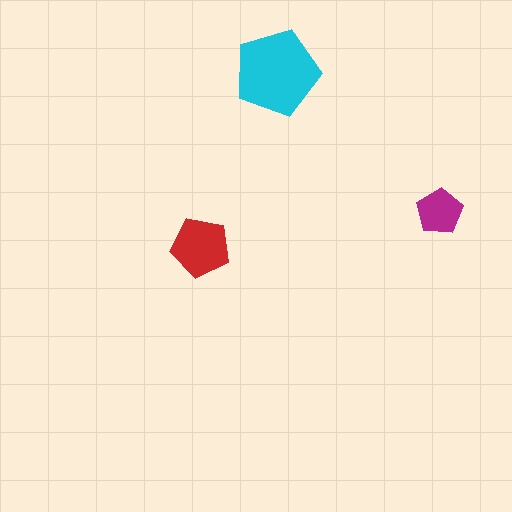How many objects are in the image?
There are 3 objects in the image.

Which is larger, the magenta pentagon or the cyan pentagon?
The cyan one.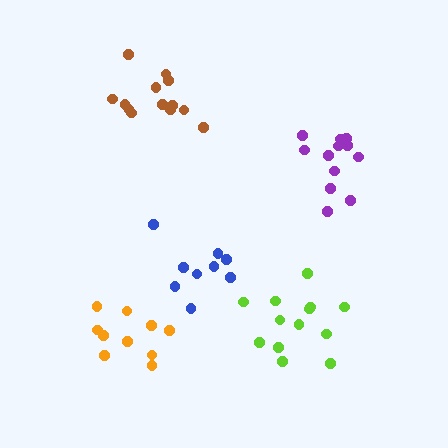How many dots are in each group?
Group 1: 10 dots, Group 2: 13 dots, Group 3: 13 dots, Group 4: 9 dots, Group 5: 12 dots (57 total).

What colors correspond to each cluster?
The clusters are colored: orange, lime, brown, blue, purple.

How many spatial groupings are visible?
There are 5 spatial groupings.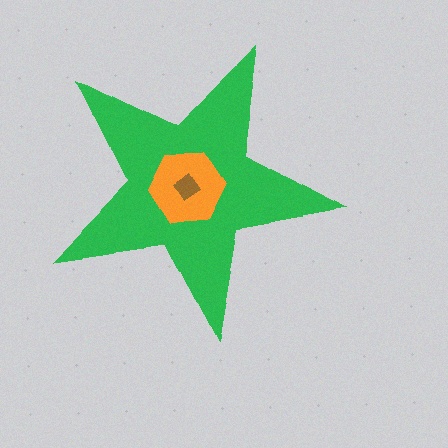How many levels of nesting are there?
3.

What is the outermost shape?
The green star.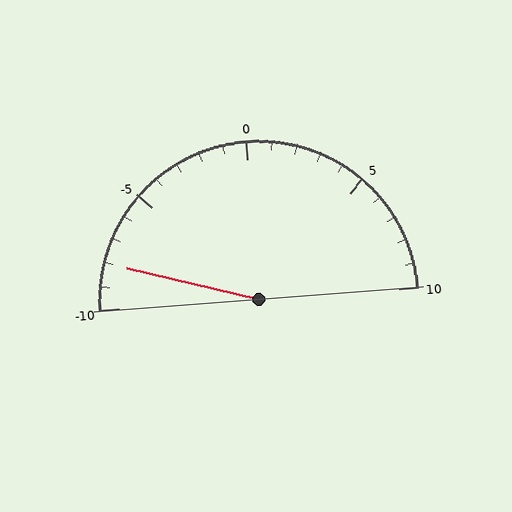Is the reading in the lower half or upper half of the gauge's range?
The reading is in the lower half of the range (-10 to 10).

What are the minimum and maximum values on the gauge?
The gauge ranges from -10 to 10.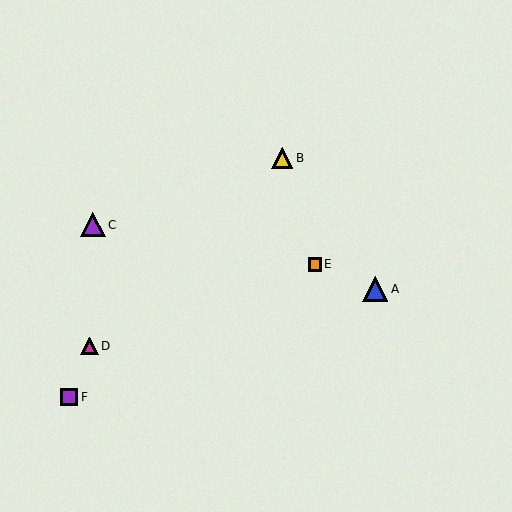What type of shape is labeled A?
Shape A is a blue triangle.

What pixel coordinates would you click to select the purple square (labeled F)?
Click at (69, 397) to select the purple square F.